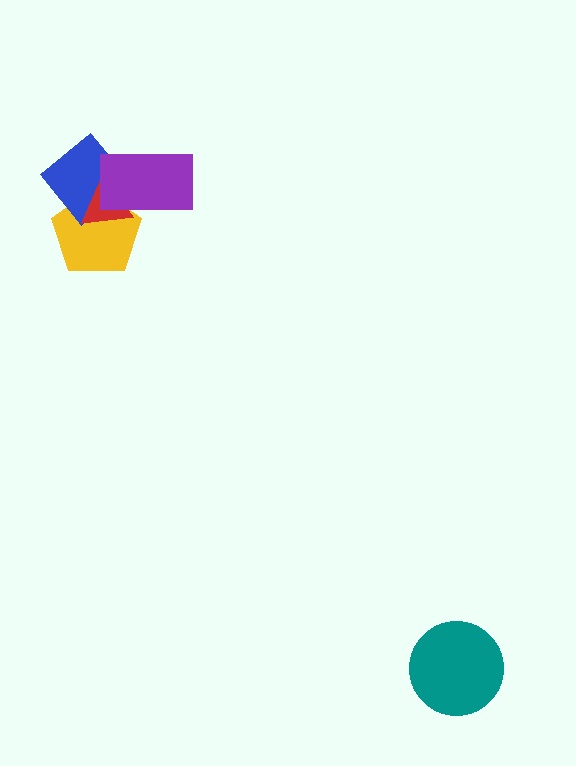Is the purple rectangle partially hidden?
No, no other shape covers it.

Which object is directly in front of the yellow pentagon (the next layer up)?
The blue diamond is directly in front of the yellow pentagon.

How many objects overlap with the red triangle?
3 objects overlap with the red triangle.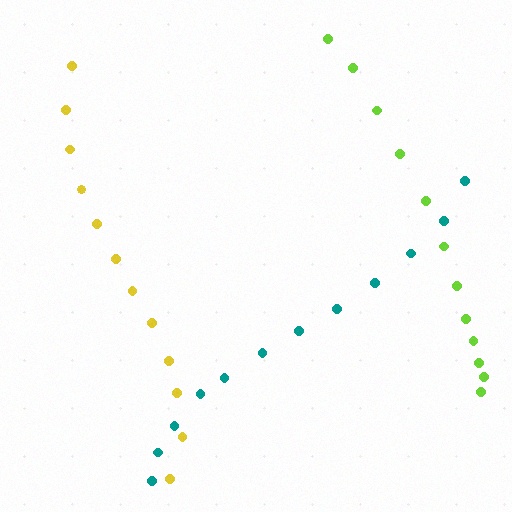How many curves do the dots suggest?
There are 3 distinct paths.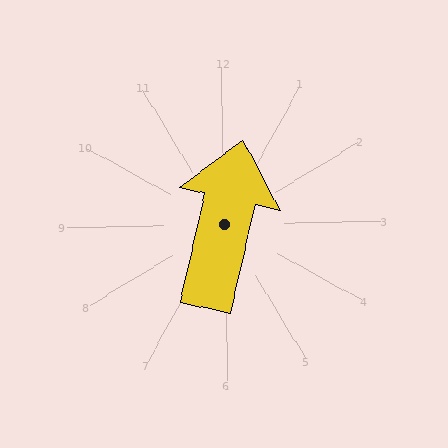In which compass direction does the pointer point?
North.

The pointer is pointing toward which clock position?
Roughly 12 o'clock.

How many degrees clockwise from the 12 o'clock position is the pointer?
Approximately 14 degrees.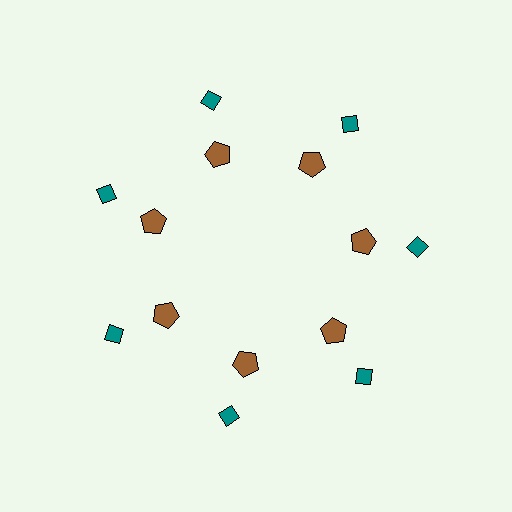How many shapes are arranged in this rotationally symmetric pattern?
There are 14 shapes, arranged in 7 groups of 2.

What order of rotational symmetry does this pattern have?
This pattern has 7-fold rotational symmetry.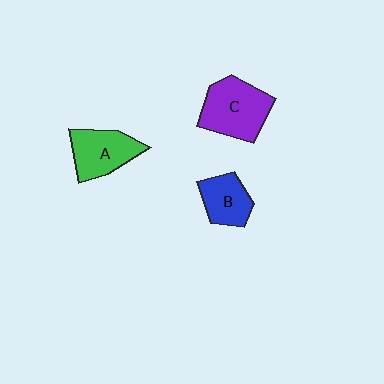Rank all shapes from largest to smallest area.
From largest to smallest: C (purple), A (green), B (blue).